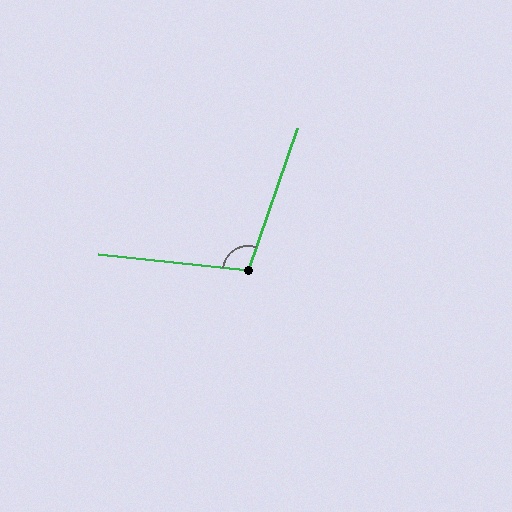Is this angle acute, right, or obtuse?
It is obtuse.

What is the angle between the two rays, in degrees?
Approximately 103 degrees.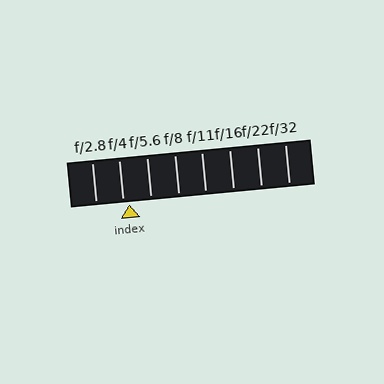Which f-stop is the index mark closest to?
The index mark is closest to f/4.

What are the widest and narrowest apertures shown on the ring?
The widest aperture shown is f/2.8 and the narrowest is f/32.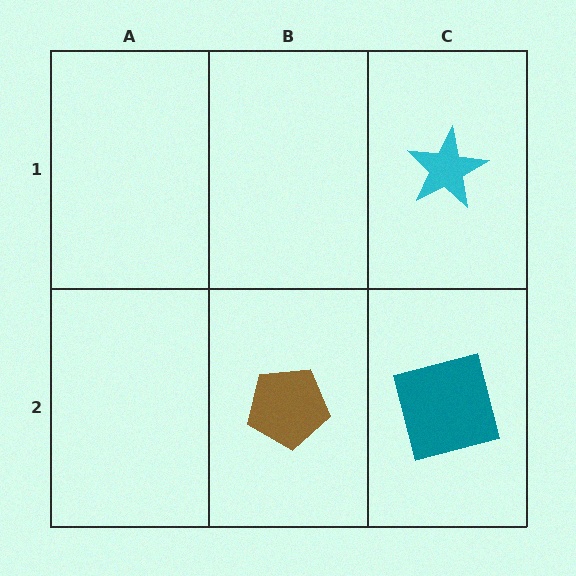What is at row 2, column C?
A teal square.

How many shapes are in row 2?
2 shapes.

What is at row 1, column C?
A cyan star.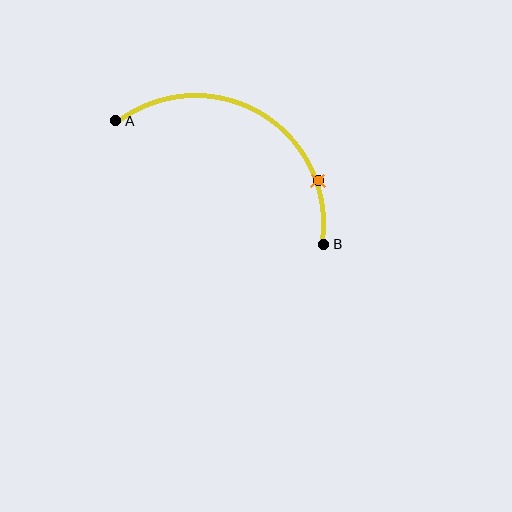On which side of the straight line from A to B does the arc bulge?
The arc bulges above the straight line connecting A and B.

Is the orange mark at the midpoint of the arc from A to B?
No. The orange mark lies on the arc but is closer to endpoint B. The arc midpoint would be at the point on the curve equidistant along the arc from both A and B.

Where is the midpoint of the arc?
The arc midpoint is the point on the curve farthest from the straight line joining A and B. It sits above that line.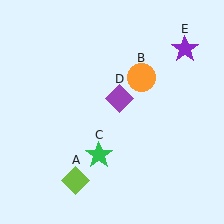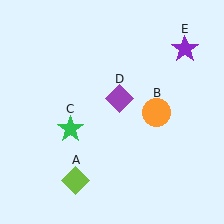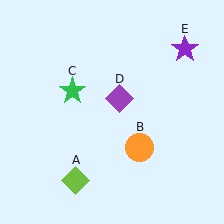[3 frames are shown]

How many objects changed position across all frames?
2 objects changed position: orange circle (object B), green star (object C).